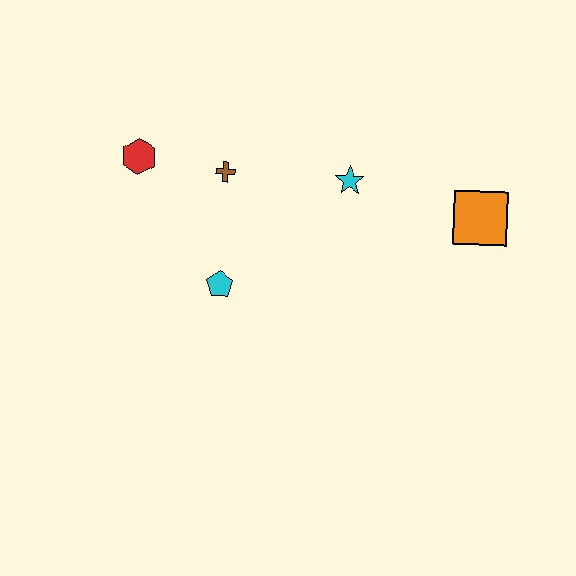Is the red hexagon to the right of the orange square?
No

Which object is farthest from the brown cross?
The orange square is farthest from the brown cross.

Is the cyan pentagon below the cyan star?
Yes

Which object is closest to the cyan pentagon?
The brown cross is closest to the cyan pentagon.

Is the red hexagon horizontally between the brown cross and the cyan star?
No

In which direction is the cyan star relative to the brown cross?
The cyan star is to the right of the brown cross.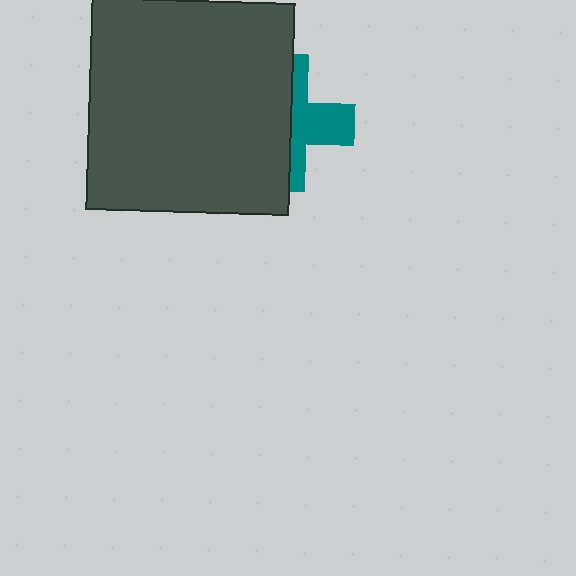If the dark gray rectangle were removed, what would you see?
You would see the complete teal cross.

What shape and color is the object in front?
The object in front is a dark gray rectangle.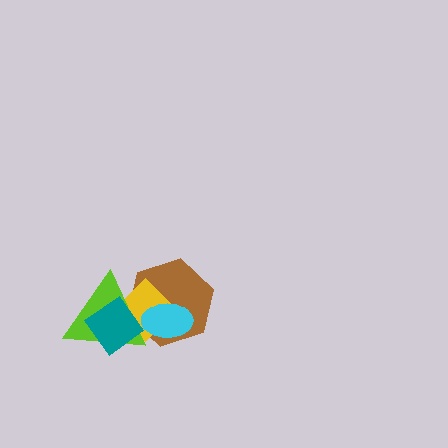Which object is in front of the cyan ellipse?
The lime triangle is in front of the cyan ellipse.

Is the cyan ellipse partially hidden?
Yes, it is partially covered by another shape.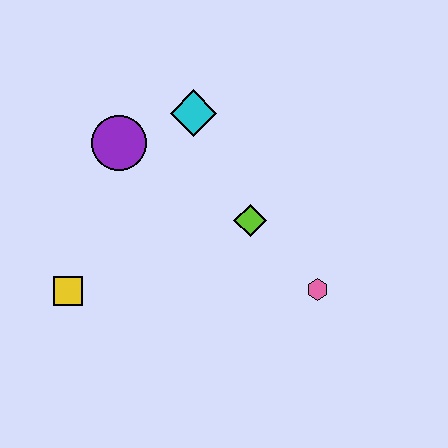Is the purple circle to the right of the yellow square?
Yes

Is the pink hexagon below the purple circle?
Yes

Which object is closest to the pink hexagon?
The lime diamond is closest to the pink hexagon.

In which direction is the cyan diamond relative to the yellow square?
The cyan diamond is above the yellow square.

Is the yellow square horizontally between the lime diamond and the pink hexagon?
No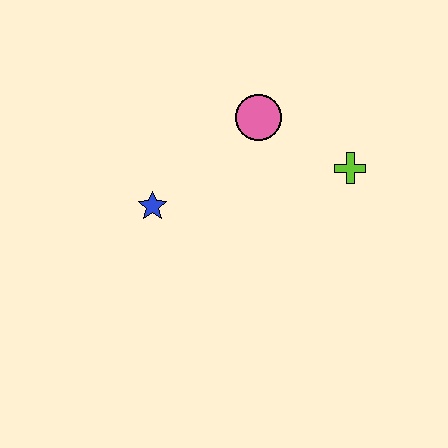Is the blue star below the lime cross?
Yes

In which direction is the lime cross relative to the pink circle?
The lime cross is to the right of the pink circle.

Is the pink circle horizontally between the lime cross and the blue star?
Yes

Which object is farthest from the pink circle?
The blue star is farthest from the pink circle.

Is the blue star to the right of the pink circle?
No